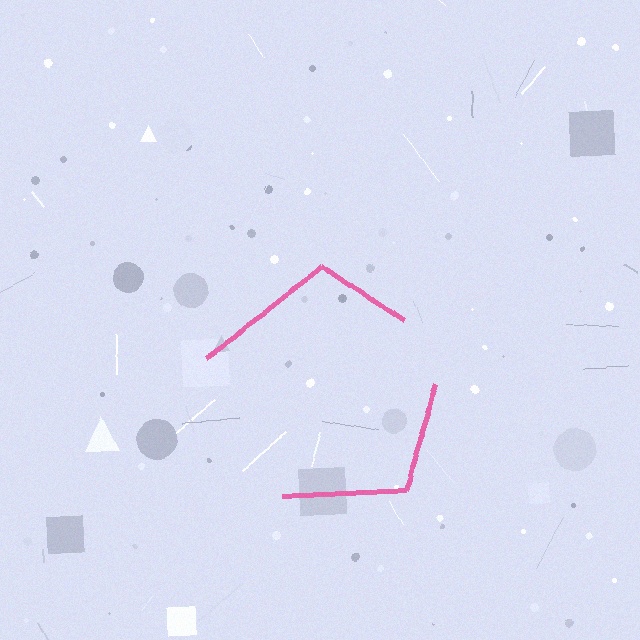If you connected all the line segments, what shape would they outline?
They would outline a pentagon.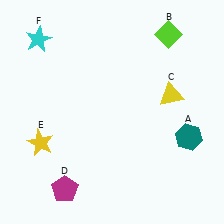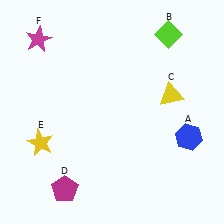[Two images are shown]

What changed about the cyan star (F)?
In Image 1, F is cyan. In Image 2, it changed to magenta.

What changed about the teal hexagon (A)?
In Image 1, A is teal. In Image 2, it changed to blue.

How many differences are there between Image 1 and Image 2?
There are 2 differences between the two images.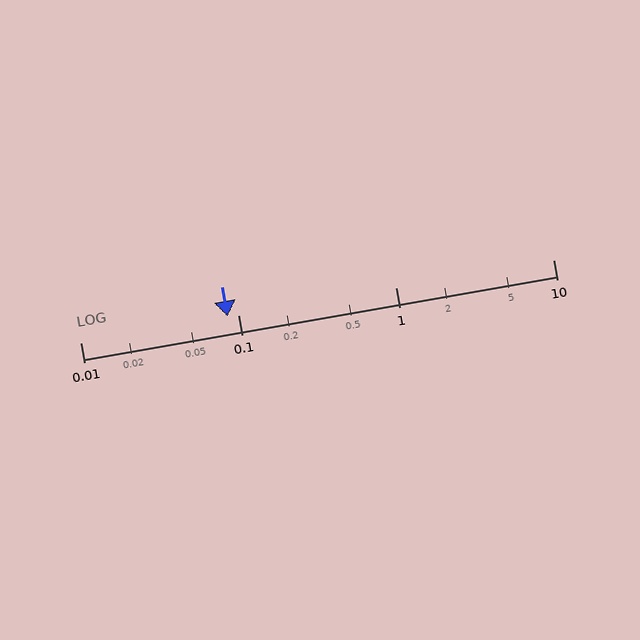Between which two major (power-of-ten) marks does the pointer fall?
The pointer is between 0.01 and 0.1.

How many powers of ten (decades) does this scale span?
The scale spans 3 decades, from 0.01 to 10.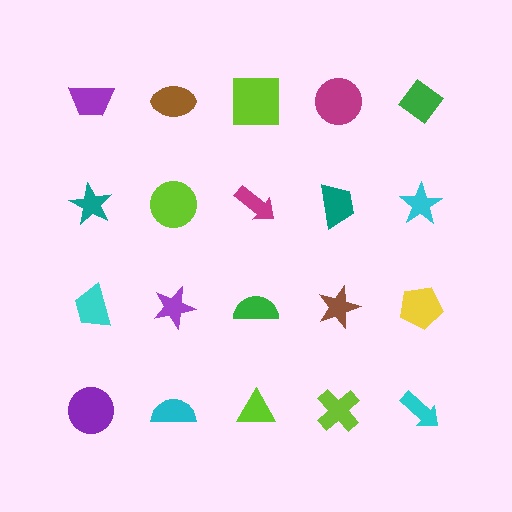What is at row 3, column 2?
A purple star.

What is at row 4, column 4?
A lime cross.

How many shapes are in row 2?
5 shapes.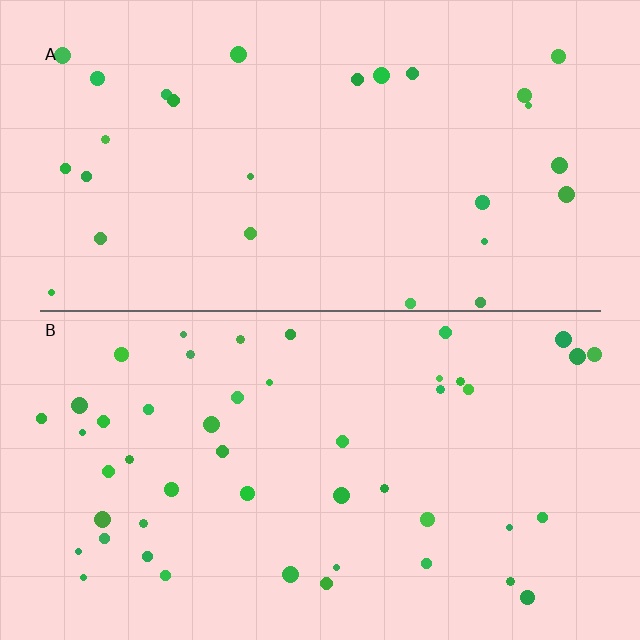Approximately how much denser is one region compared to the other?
Approximately 1.8× — region B over region A.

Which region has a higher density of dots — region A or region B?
B (the bottom).